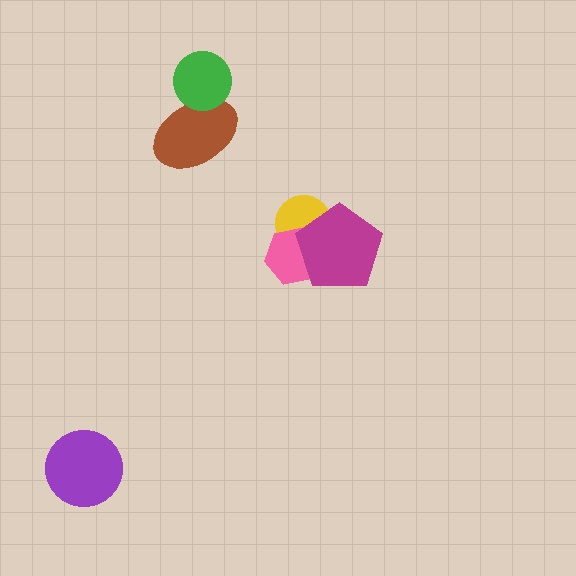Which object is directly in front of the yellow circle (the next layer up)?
The pink hexagon is directly in front of the yellow circle.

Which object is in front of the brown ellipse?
The green circle is in front of the brown ellipse.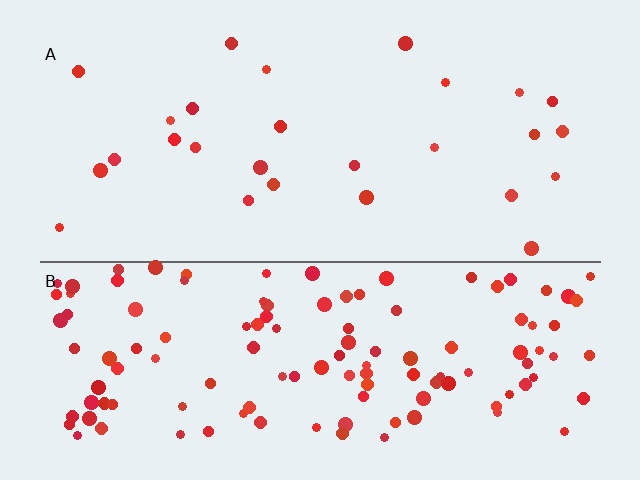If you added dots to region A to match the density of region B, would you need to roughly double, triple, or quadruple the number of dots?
Approximately quadruple.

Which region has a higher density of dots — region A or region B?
B (the bottom).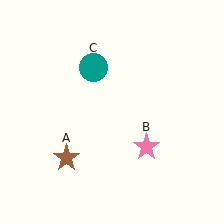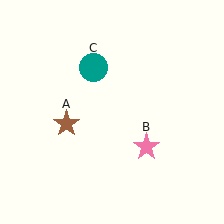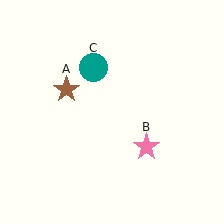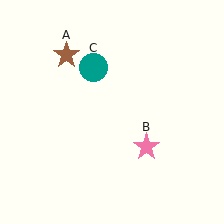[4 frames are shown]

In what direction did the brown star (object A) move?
The brown star (object A) moved up.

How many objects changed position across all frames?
1 object changed position: brown star (object A).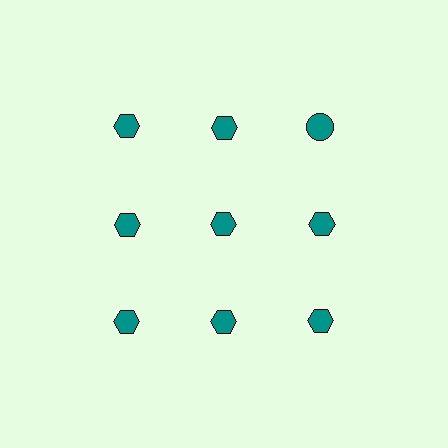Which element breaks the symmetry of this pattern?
The teal circle in the top row, center column breaks the symmetry. All other shapes are teal hexagons.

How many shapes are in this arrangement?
There are 9 shapes arranged in a grid pattern.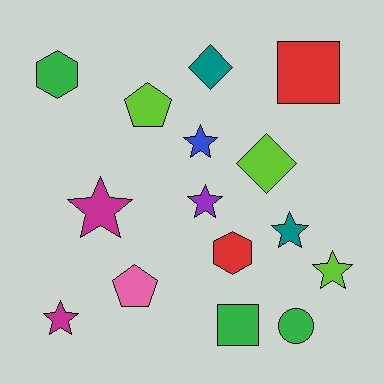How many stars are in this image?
There are 6 stars.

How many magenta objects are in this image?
There are 2 magenta objects.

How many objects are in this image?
There are 15 objects.